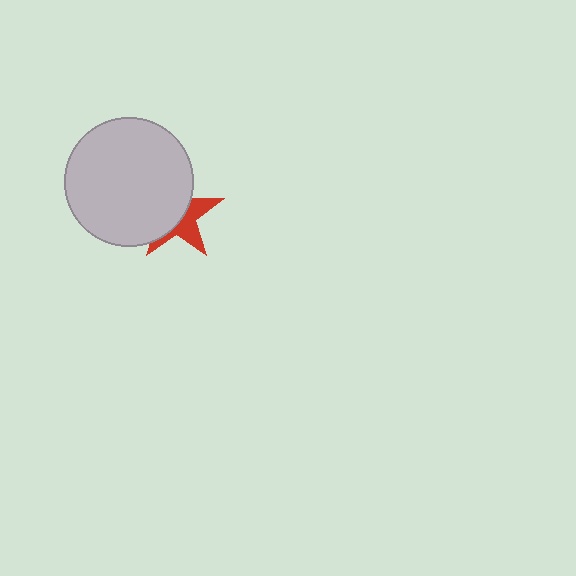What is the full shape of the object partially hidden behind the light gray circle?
The partially hidden object is a red star.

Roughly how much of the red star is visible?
A small part of it is visible (roughly 42%).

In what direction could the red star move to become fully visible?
The red star could move right. That would shift it out from behind the light gray circle entirely.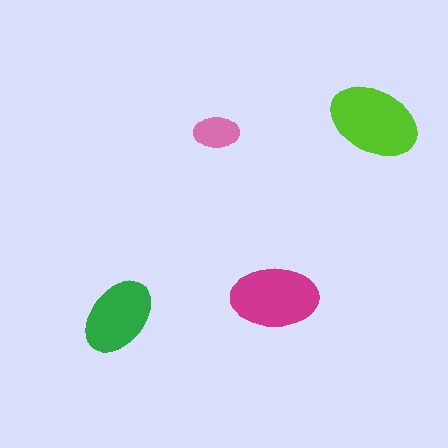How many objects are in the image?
There are 4 objects in the image.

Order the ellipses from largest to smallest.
the lime one, the magenta one, the green one, the pink one.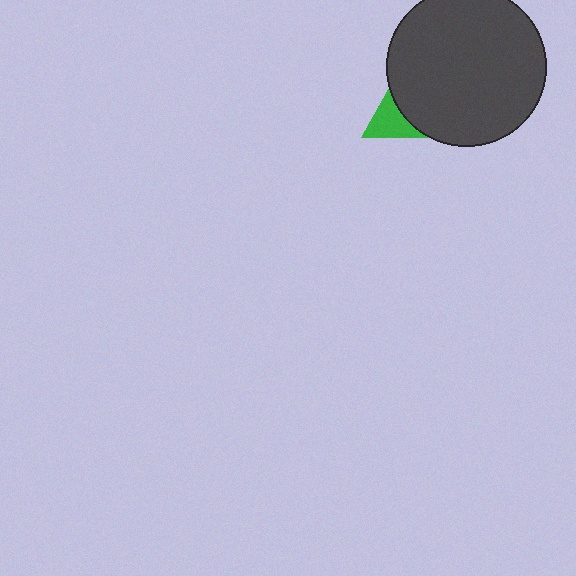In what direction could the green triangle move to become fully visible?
The green triangle could move left. That would shift it out from behind the dark gray circle entirely.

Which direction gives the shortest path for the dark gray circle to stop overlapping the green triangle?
Moving right gives the shortest separation.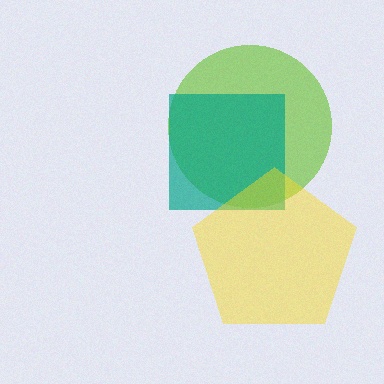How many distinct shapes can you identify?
There are 3 distinct shapes: a lime circle, a teal square, a yellow pentagon.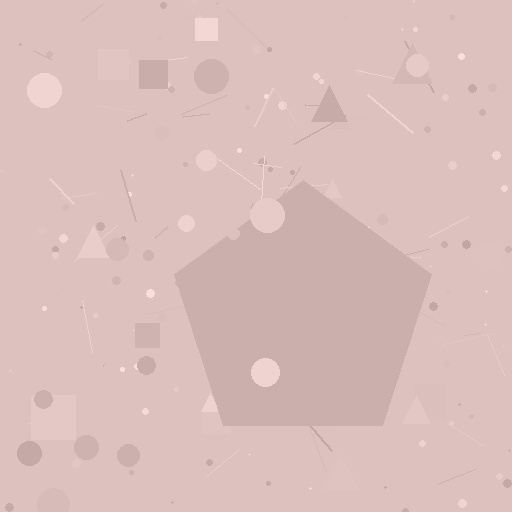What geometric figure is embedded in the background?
A pentagon is embedded in the background.